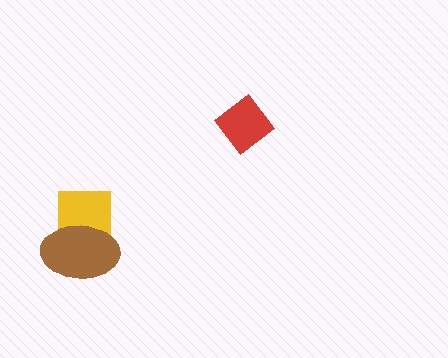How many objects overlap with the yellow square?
1 object overlaps with the yellow square.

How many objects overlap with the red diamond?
0 objects overlap with the red diamond.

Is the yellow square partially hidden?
Yes, it is partially covered by another shape.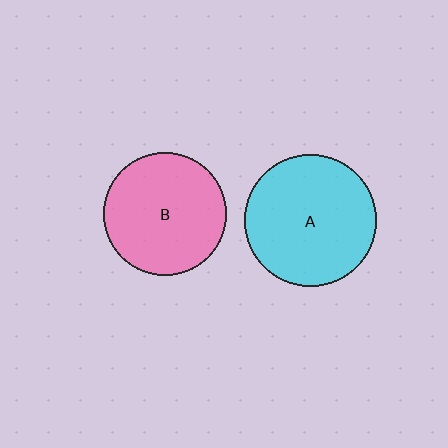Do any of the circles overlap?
No, none of the circles overlap.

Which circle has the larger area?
Circle A (cyan).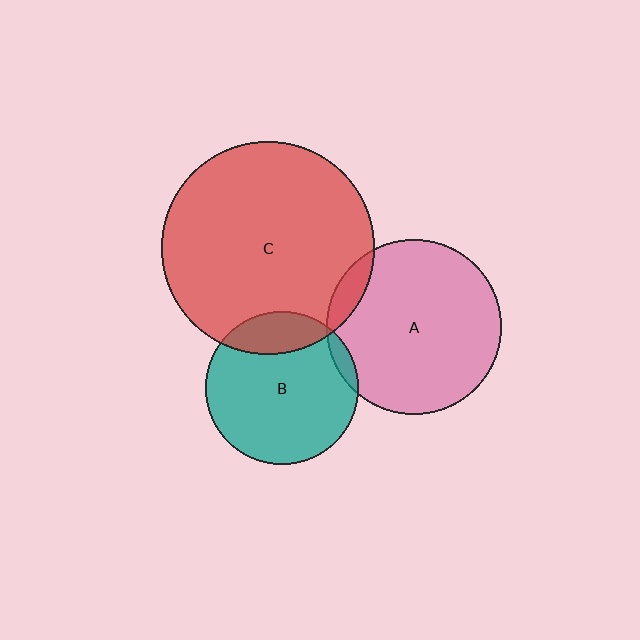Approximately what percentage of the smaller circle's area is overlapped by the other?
Approximately 20%.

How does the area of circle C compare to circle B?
Approximately 1.9 times.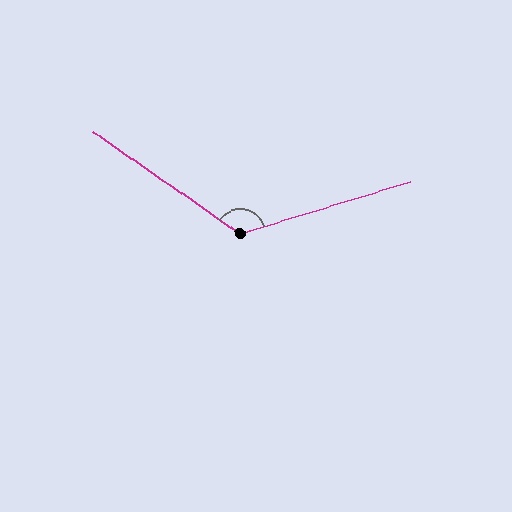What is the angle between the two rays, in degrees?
Approximately 128 degrees.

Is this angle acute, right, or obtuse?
It is obtuse.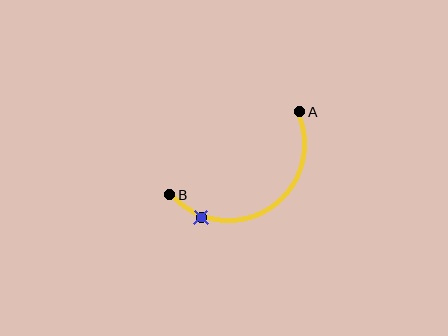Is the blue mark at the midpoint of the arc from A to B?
No. The blue mark lies on the arc but is closer to endpoint B. The arc midpoint would be at the point on the curve equidistant along the arc from both A and B.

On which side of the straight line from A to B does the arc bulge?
The arc bulges below the straight line connecting A and B.